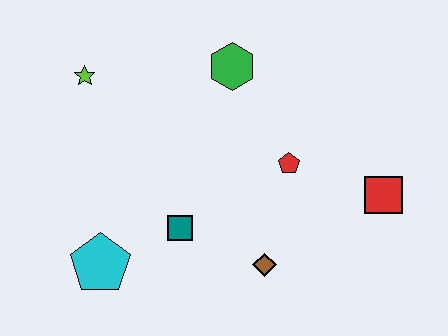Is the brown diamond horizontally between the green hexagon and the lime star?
No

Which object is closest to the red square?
The red pentagon is closest to the red square.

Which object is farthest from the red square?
The lime star is farthest from the red square.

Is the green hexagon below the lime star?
No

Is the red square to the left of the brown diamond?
No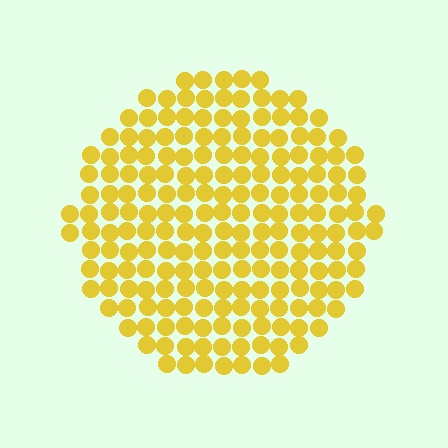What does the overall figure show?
The overall figure shows a circle.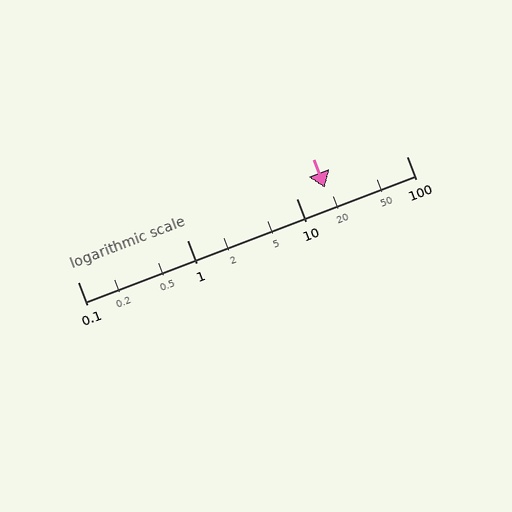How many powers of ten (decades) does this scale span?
The scale spans 3 decades, from 0.1 to 100.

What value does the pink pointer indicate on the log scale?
The pointer indicates approximately 18.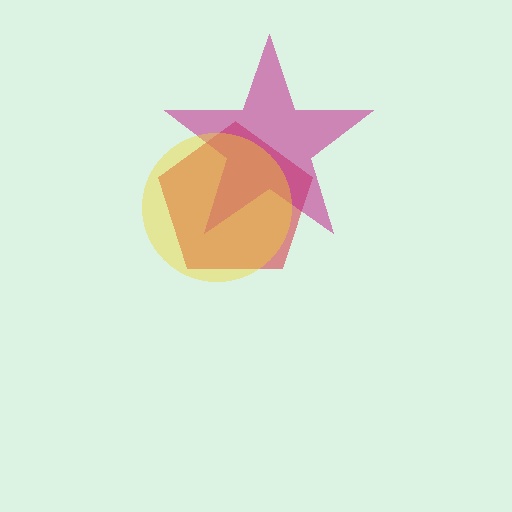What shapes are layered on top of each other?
The layered shapes are: a red pentagon, a magenta star, a yellow circle.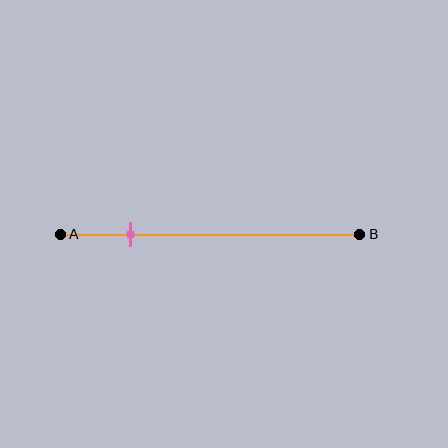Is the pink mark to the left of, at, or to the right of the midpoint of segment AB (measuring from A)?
The pink mark is to the left of the midpoint of segment AB.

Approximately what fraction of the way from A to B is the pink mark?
The pink mark is approximately 25% of the way from A to B.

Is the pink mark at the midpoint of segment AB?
No, the mark is at about 25% from A, not at the 50% midpoint.